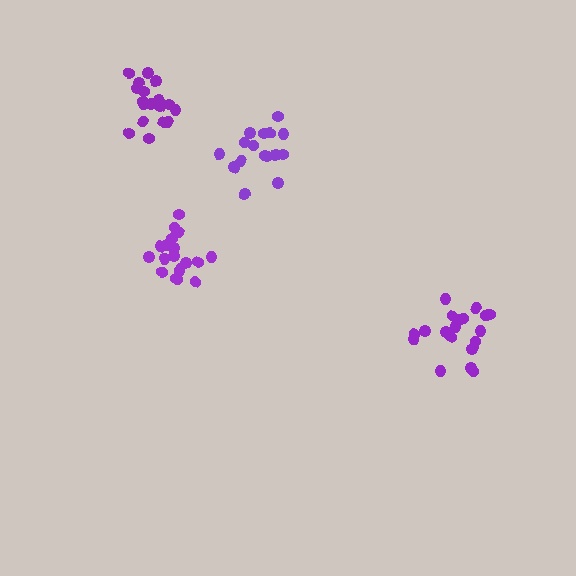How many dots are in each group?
Group 1: 19 dots, Group 2: 18 dots, Group 3: 16 dots, Group 4: 20 dots (73 total).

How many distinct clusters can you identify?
There are 4 distinct clusters.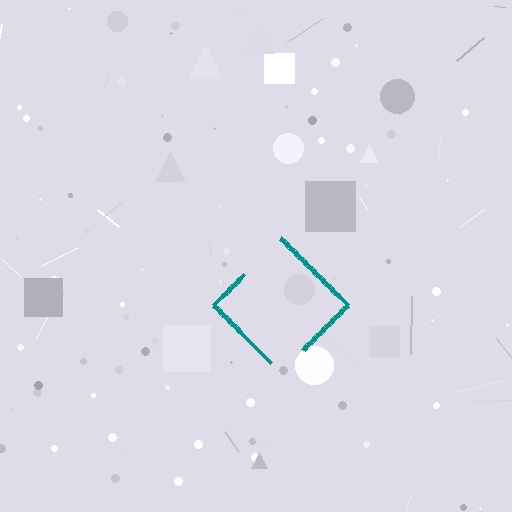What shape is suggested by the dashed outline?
The dashed outline suggests a diamond.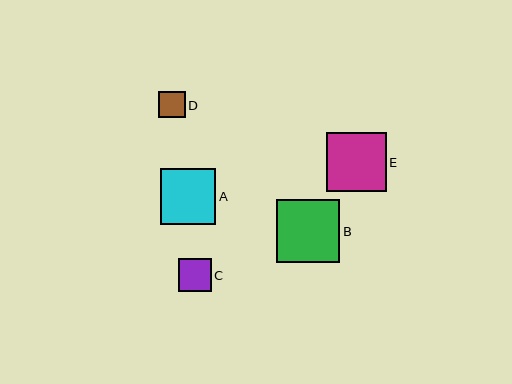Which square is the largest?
Square B is the largest with a size of approximately 63 pixels.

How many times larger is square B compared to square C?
Square B is approximately 1.9 times the size of square C.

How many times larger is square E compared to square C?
Square E is approximately 1.8 times the size of square C.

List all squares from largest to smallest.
From largest to smallest: B, E, A, C, D.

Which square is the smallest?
Square D is the smallest with a size of approximately 26 pixels.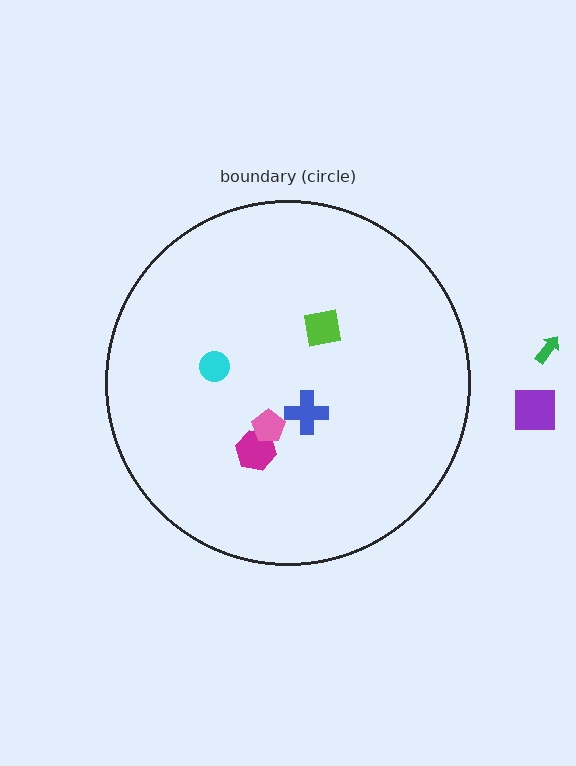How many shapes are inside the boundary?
5 inside, 2 outside.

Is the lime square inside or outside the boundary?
Inside.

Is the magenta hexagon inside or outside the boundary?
Inside.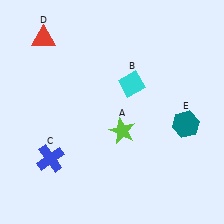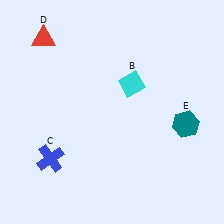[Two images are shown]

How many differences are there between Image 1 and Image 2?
There is 1 difference between the two images.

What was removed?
The lime star (A) was removed in Image 2.